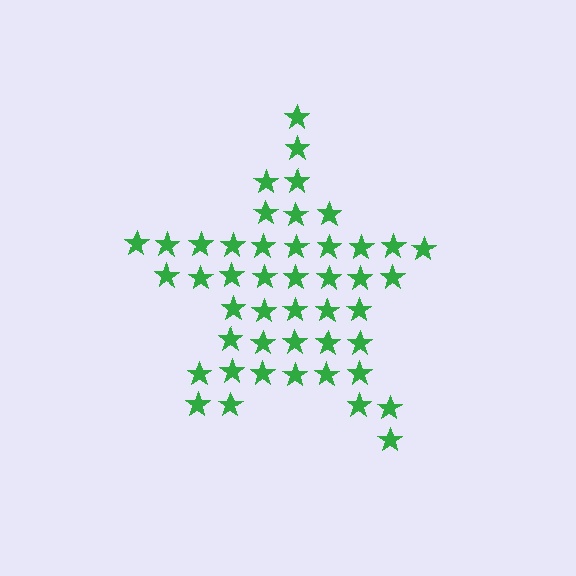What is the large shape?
The large shape is a star.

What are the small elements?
The small elements are stars.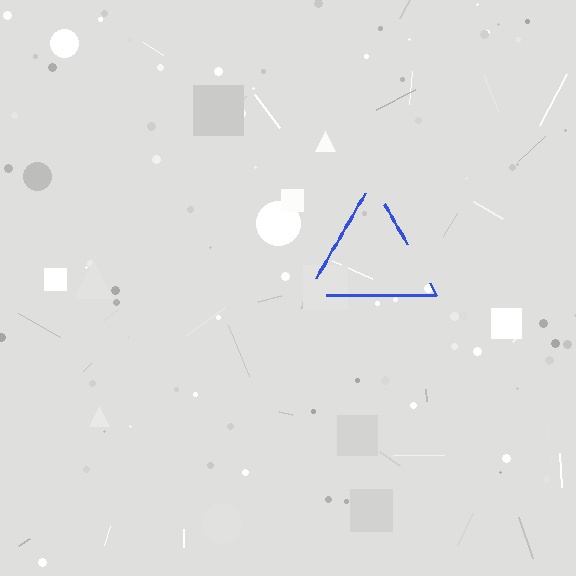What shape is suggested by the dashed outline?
The dashed outline suggests a triangle.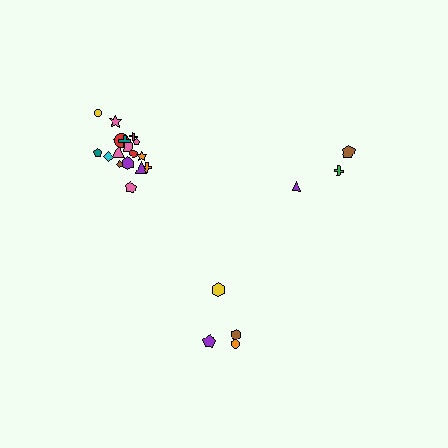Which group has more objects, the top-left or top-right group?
The top-left group.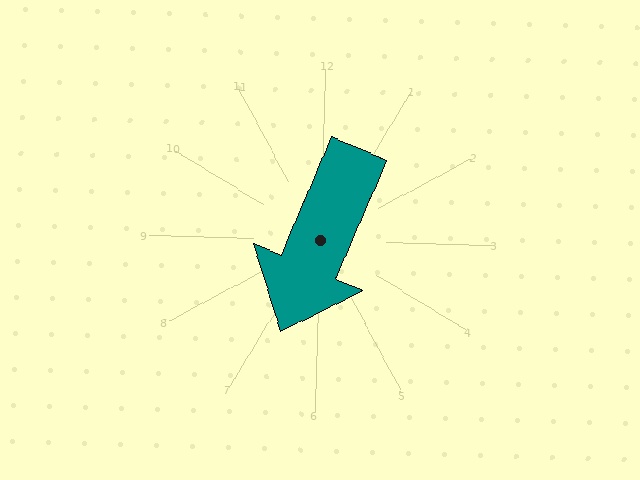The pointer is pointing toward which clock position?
Roughly 7 o'clock.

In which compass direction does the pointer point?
South.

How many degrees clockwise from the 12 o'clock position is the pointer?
Approximately 202 degrees.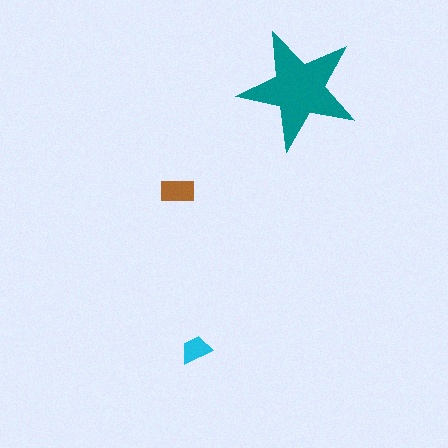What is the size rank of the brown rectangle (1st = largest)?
2nd.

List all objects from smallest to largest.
The cyan trapezoid, the brown rectangle, the teal star.